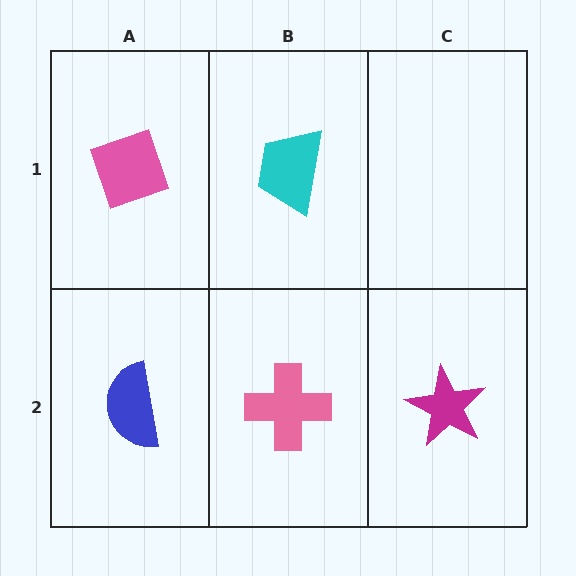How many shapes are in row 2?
3 shapes.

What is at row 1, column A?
A pink diamond.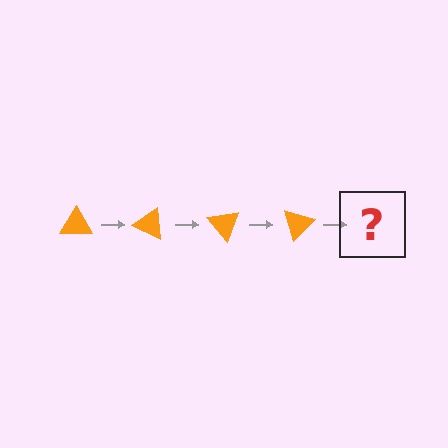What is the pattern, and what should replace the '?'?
The pattern is that the triangle rotates 25 degrees each step. The '?' should be an orange triangle rotated 100 degrees.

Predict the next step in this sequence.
The next step is an orange triangle rotated 100 degrees.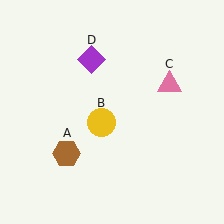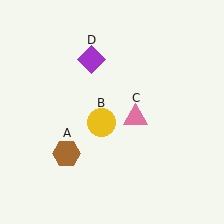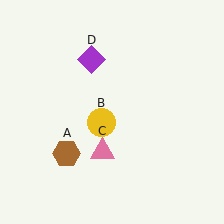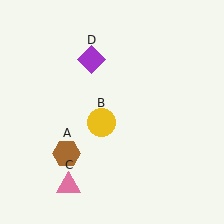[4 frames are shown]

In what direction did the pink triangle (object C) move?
The pink triangle (object C) moved down and to the left.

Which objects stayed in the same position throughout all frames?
Brown hexagon (object A) and yellow circle (object B) and purple diamond (object D) remained stationary.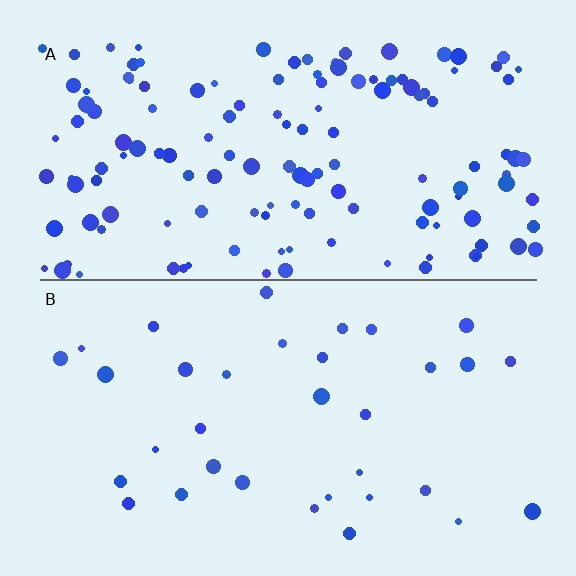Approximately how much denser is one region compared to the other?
Approximately 4.0× — region A over region B.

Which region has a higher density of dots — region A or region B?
A (the top).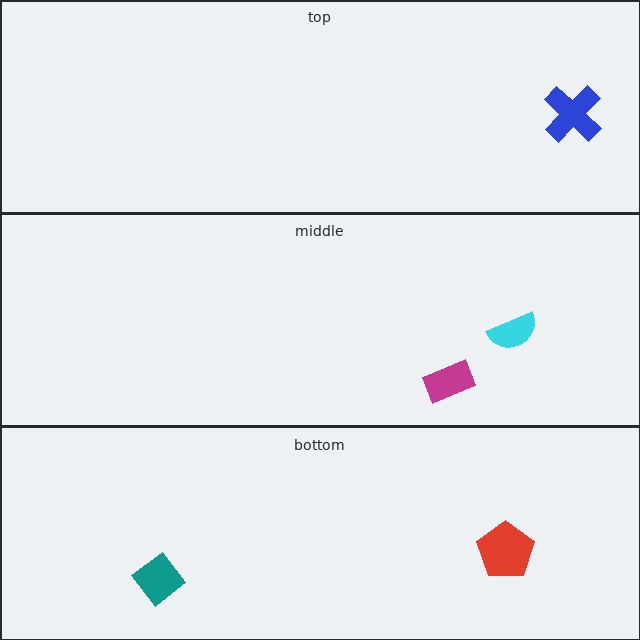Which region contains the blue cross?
The top region.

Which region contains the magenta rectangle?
The middle region.